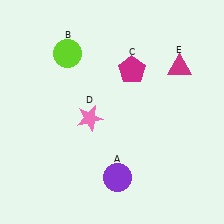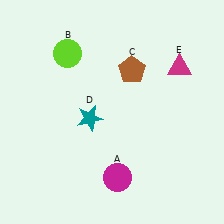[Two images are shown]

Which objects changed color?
A changed from purple to magenta. C changed from magenta to brown. D changed from pink to teal.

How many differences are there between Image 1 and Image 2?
There are 3 differences between the two images.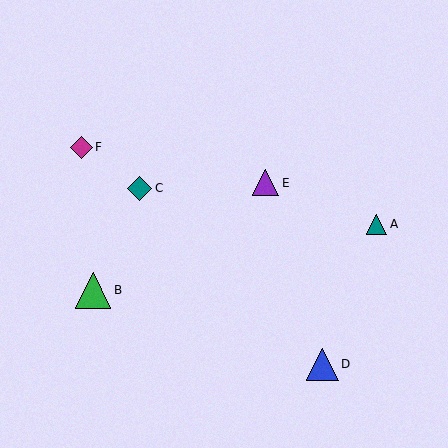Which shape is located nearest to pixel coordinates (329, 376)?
The blue triangle (labeled D) at (322, 364) is nearest to that location.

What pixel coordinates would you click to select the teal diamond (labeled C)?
Click at (140, 188) to select the teal diamond C.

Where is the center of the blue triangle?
The center of the blue triangle is at (322, 364).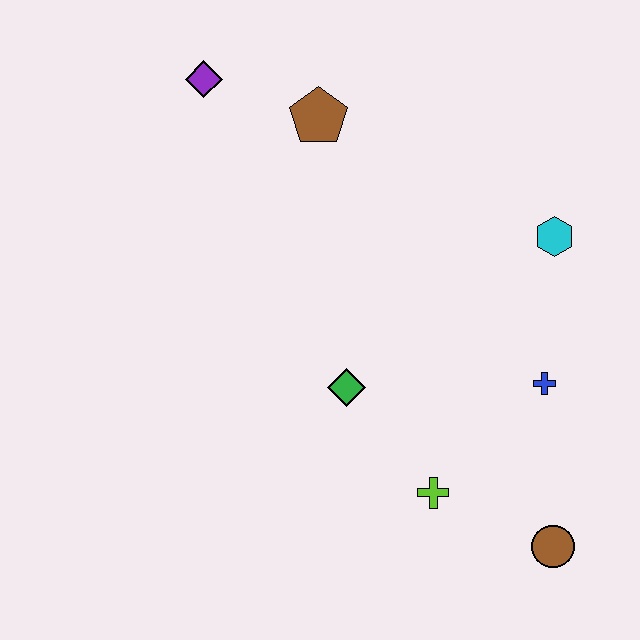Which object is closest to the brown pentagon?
The purple diamond is closest to the brown pentagon.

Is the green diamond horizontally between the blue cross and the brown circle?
No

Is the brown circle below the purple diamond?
Yes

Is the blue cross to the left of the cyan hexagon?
Yes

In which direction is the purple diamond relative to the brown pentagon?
The purple diamond is to the left of the brown pentagon.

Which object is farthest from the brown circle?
The purple diamond is farthest from the brown circle.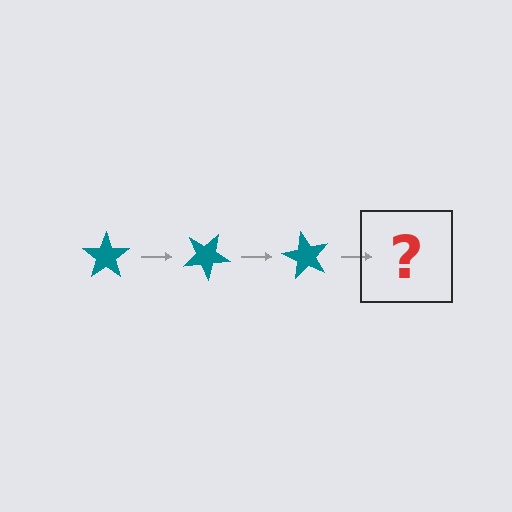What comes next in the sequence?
The next element should be a teal star rotated 90 degrees.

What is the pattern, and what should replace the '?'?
The pattern is that the star rotates 30 degrees each step. The '?' should be a teal star rotated 90 degrees.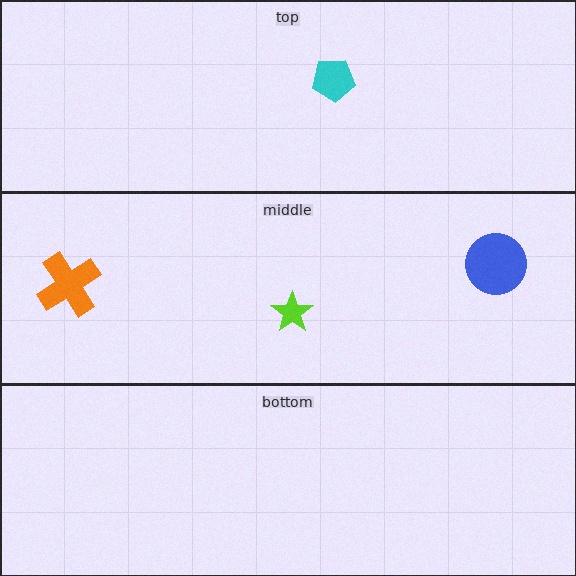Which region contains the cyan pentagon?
The top region.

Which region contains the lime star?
The middle region.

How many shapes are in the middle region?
3.